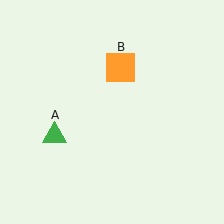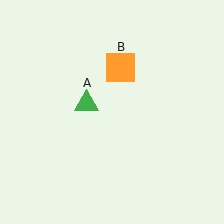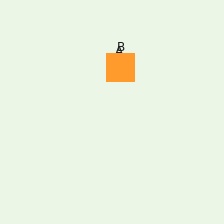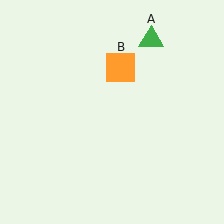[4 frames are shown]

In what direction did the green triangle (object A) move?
The green triangle (object A) moved up and to the right.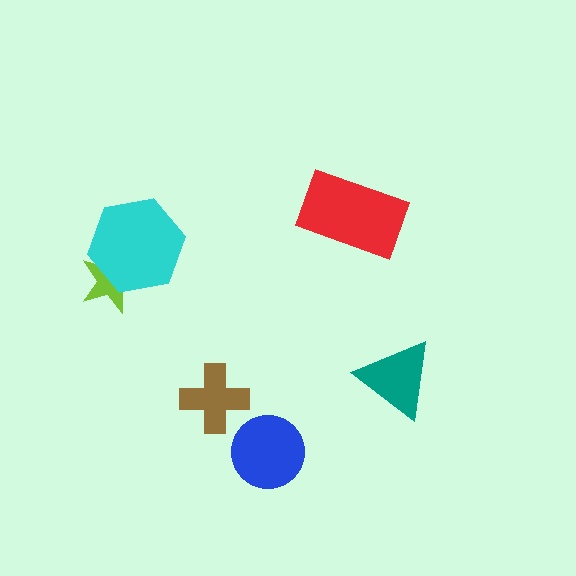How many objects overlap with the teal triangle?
0 objects overlap with the teal triangle.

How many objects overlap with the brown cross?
0 objects overlap with the brown cross.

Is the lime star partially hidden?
Yes, it is partially covered by another shape.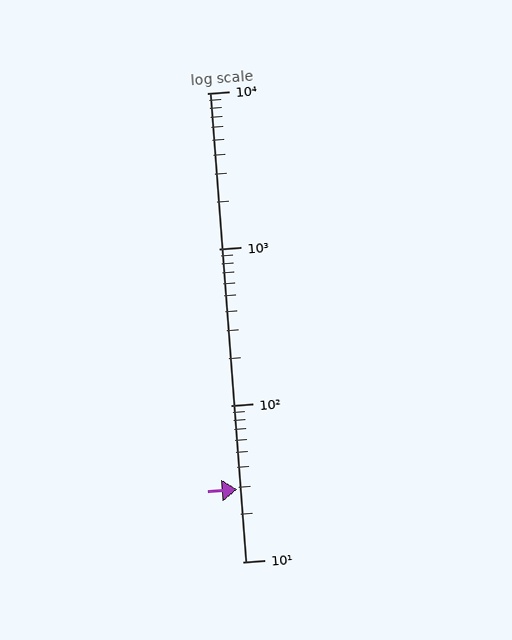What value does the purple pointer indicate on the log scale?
The pointer indicates approximately 29.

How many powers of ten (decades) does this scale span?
The scale spans 3 decades, from 10 to 10000.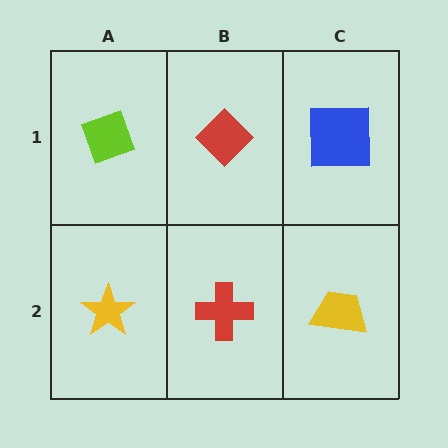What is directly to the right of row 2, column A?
A red cross.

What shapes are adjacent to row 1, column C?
A yellow trapezoid (row 2, column C), a red diamond (row 1, column B).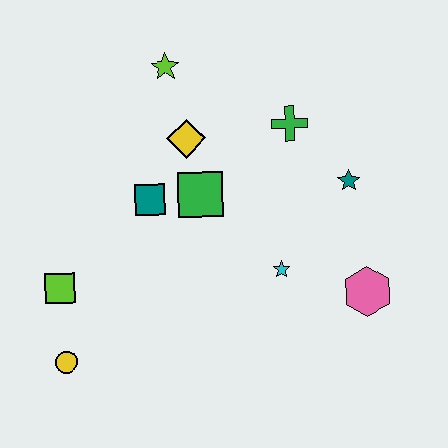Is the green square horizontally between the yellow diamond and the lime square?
No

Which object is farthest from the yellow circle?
The teal star is farthest from the yellow circle.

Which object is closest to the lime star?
The yellow diamond is closest to the lime star.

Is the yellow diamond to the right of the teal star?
No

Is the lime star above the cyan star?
Yes